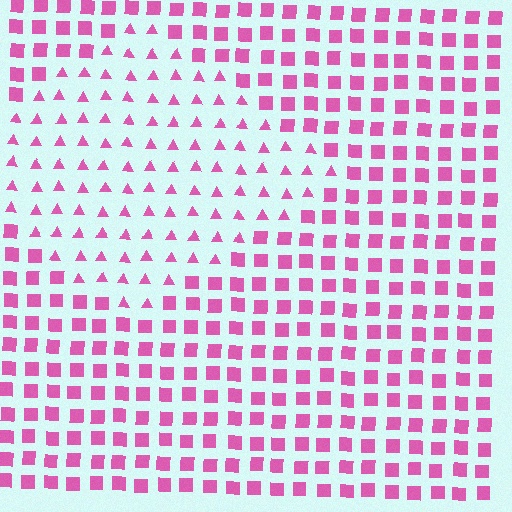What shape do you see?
I see a diamond.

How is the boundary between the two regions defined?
The boundary is defined by a change in element shape: triangles inside vs. squares outside. All elements share the same color and spacing.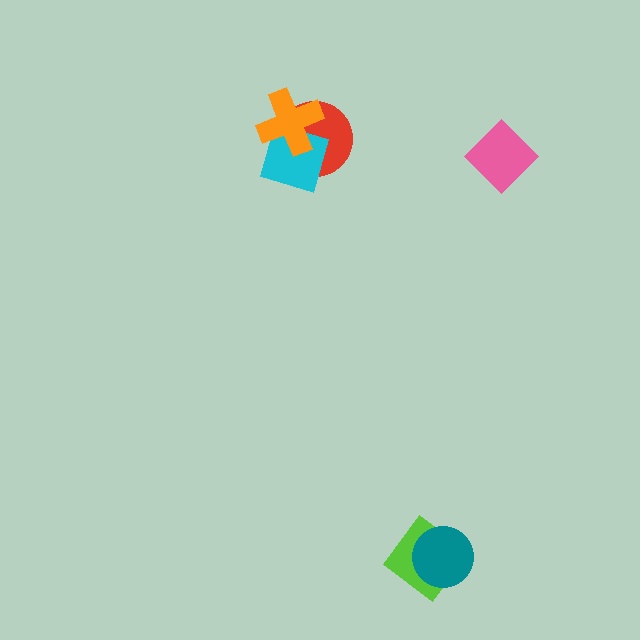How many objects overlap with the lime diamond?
1 object overlaps with the lime diamond.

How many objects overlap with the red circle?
2 objects overlap with the red circle.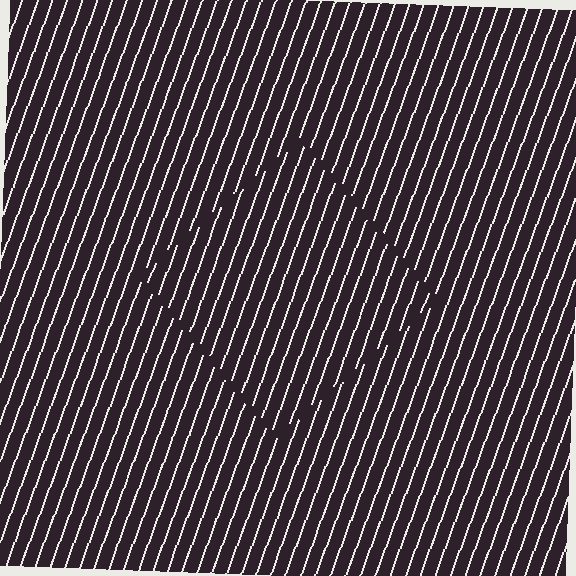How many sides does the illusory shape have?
4 sides — the line-ends trace a square.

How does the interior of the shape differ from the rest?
The interior of the shape contains the same grating, shifted by half a period — the contour is defined by the phase discontinuity where line-ends from the inner and outer gratings abut.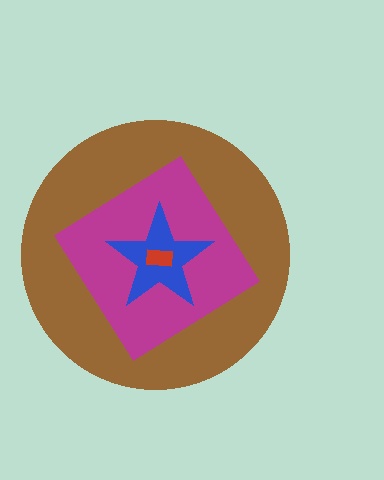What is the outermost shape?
The brown circle.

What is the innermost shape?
The red rectangle.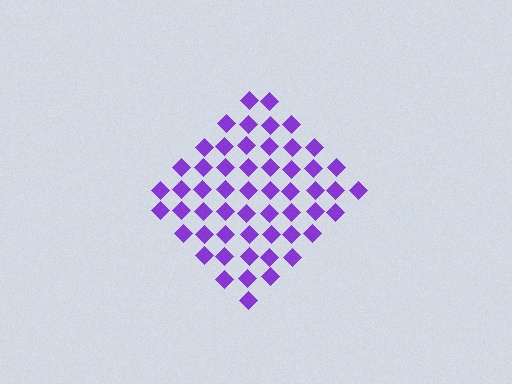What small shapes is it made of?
It is made of small diamonds.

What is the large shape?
The large shape is a diamond.